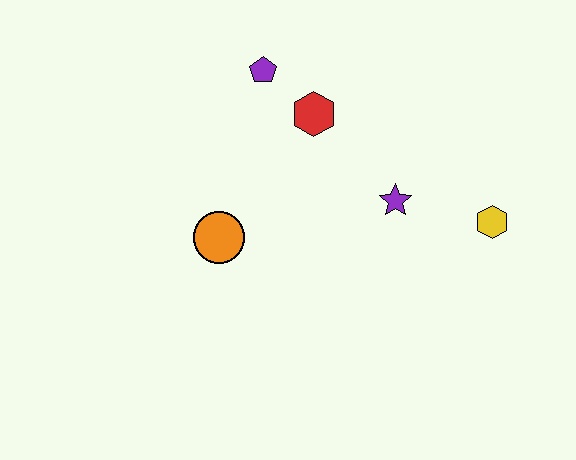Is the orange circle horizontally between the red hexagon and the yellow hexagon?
No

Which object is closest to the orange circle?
The red hexagon is closest to the orange circle.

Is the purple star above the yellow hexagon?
Yes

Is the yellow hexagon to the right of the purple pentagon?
Yes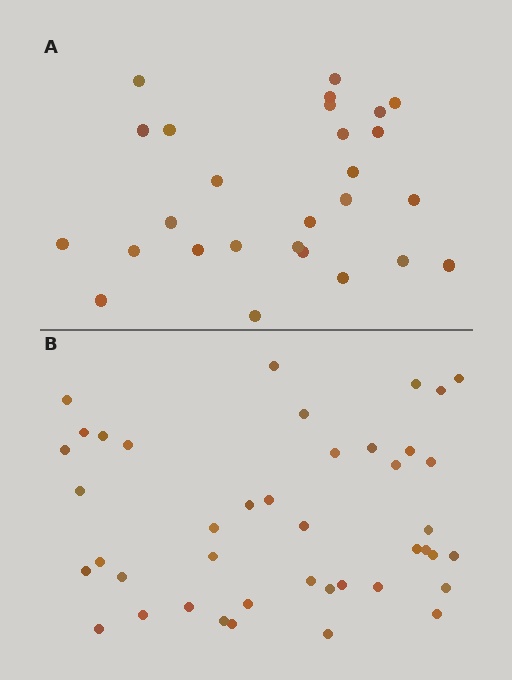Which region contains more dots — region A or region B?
Region B (the bottom region) has more dots.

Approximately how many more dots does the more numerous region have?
Region B has approximately 15 more dots than region A.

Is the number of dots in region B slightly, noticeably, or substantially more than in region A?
Region B has substantially more. The ratio is roughly 1.6 to 1.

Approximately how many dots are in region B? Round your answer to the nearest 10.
About 40 dots. (The exact count is 42, which rounds to 40.)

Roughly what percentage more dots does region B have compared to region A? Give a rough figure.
About 55% more.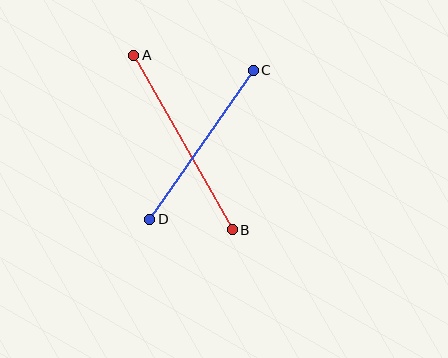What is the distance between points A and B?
The distance is approximately 200 pixels.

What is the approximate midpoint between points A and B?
The midpoint is at approximately (183, 143) pixels.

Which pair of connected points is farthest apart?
Points A and B are farthest apart.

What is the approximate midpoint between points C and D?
The midpoint is at approximately (201, 145) pixels.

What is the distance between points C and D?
The distance is approximately 181 pixels.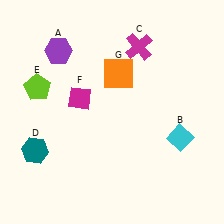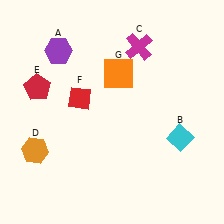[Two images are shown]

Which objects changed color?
D changed from teal to orange. E changed from lime to red. F changed from magenta to red.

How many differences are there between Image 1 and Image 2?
There are 3 differences between the two images.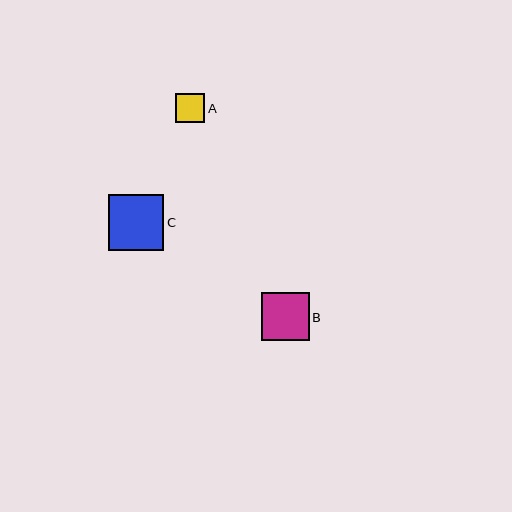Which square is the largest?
Square C is the largest with a size of approximately 55 pixels.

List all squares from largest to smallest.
From largest to smallest: C, B, A.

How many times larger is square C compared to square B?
Square C is approximately 1.2 times the size of square B.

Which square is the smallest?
Square A is the smallest with a size of approximately 29 pixels.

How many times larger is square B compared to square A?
Square B is approximately 1.6 times the size of square A.